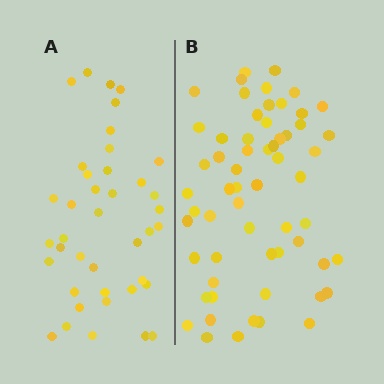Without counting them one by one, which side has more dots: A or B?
Region B (the right region) has more dots.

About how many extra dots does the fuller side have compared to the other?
Region B has approximately 20 more dots than region A.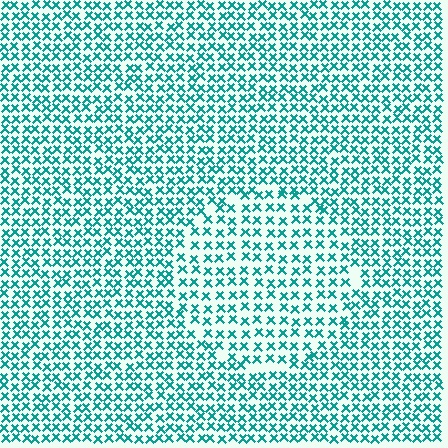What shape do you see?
I see a circle.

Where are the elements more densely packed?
The elements are more densely packed outside the circle boundary.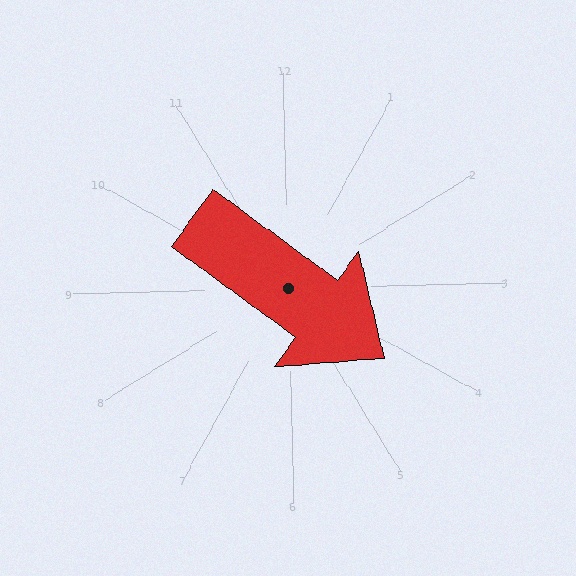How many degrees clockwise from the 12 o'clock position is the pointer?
Approximately 128 degrees.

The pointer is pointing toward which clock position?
Roughly 4 o'clock.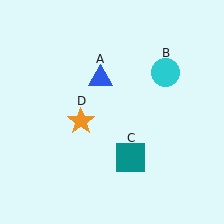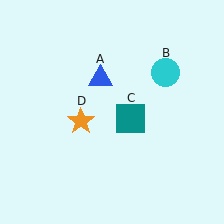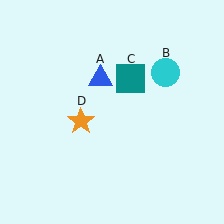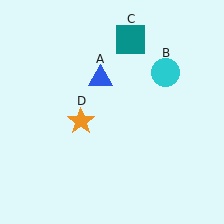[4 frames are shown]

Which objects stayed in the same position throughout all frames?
Blue triangle (object A) and cyan circle (object B) and orange star (object D) remained stationary.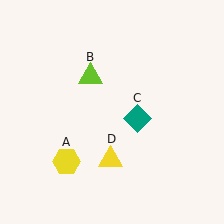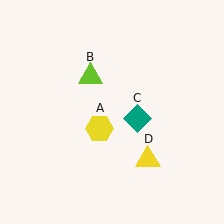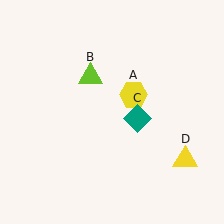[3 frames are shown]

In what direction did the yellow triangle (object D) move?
The yellow triangle (object D) moved right.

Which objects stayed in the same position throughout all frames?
Lime triangle (object B) and teal diamond (object C) remained stationary.